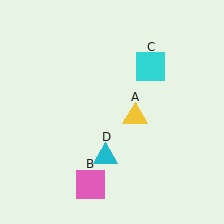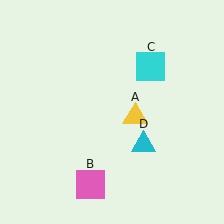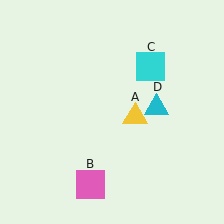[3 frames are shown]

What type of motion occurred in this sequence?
The cyan triangle (object D) rotated counterclockwise around the center of the scene.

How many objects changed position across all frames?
1 object changed position: cyan triangle (object D).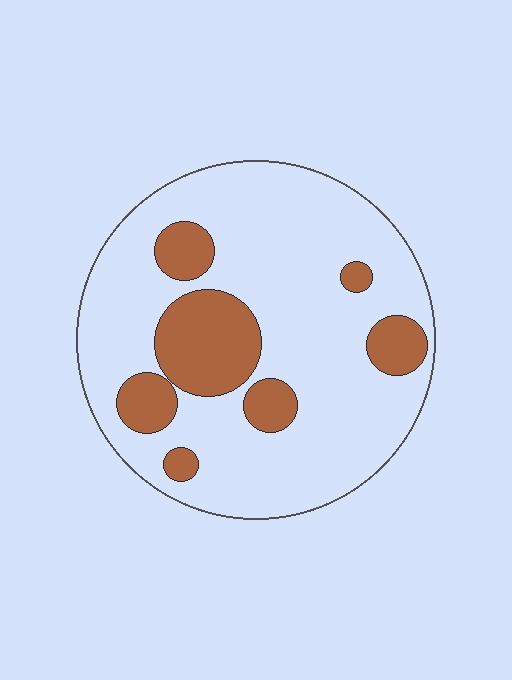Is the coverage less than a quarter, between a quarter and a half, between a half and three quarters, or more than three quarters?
Less than a quarter.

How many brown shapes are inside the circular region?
7.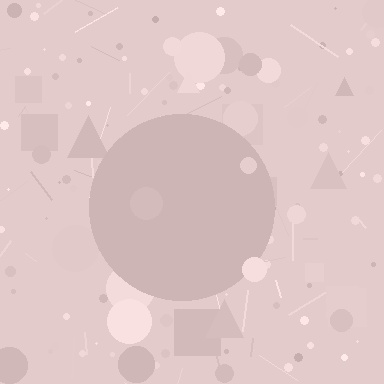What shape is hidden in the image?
A circle is hidden in the image.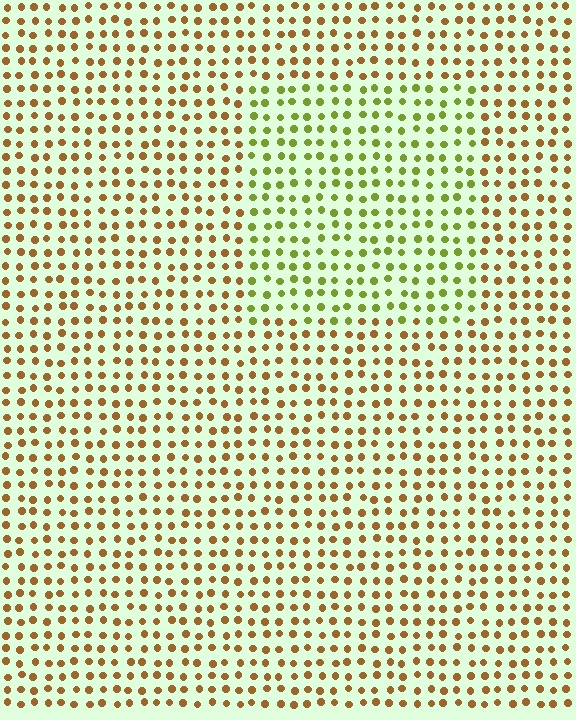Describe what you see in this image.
The image is filled with small brown elements in a uniform arrangement. A rectangle-shaped region is visible where the elements are tinted to a slightly different hue, forming a subtle color boundary.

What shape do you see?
I see a rectangle.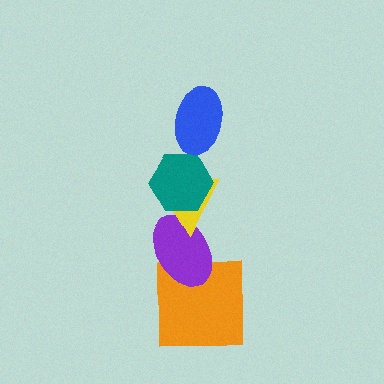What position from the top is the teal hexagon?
The teal hexagon is 2nd from the top.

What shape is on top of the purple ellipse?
The yellow triangle is on top of the purple ellipse.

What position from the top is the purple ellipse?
The purple ellipse is 4th from the top.